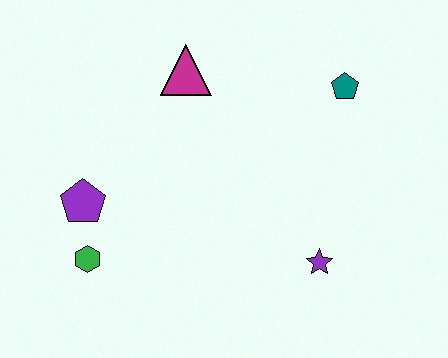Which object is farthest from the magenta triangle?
The purple star is farthest from the magenta triangle.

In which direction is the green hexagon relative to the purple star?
The green hexagon is to the left of the purple star.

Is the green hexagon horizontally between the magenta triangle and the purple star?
No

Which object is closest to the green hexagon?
The purple pentagon is closest to the green hexagon.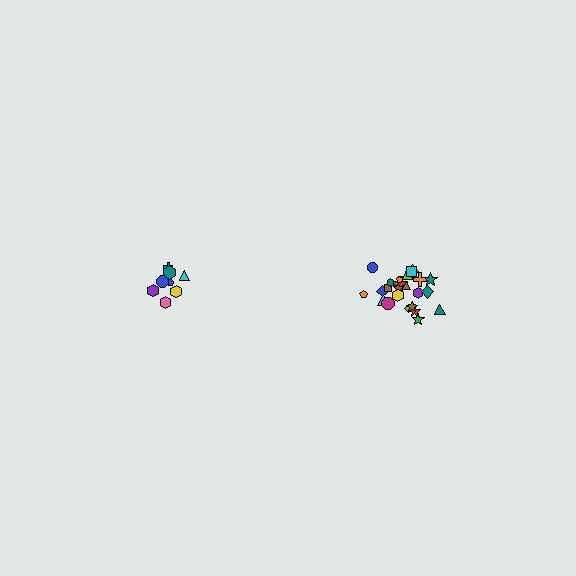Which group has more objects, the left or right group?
The right group.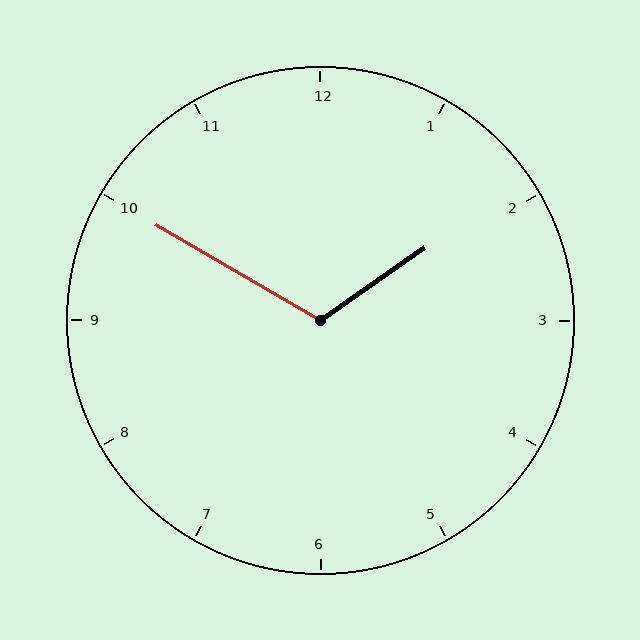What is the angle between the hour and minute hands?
Approximately 115 degrees.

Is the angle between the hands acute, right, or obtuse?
It is obtuse.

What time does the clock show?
1:50.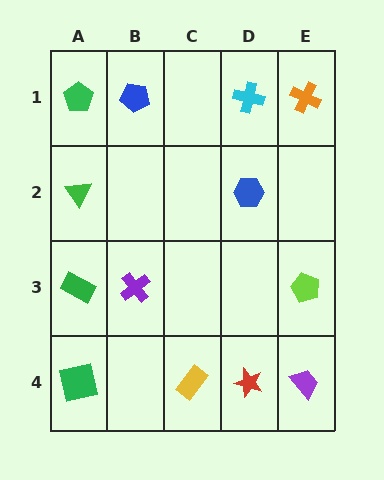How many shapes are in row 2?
2 shapes.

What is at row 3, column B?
A purple cross.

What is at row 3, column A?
A green rectangle.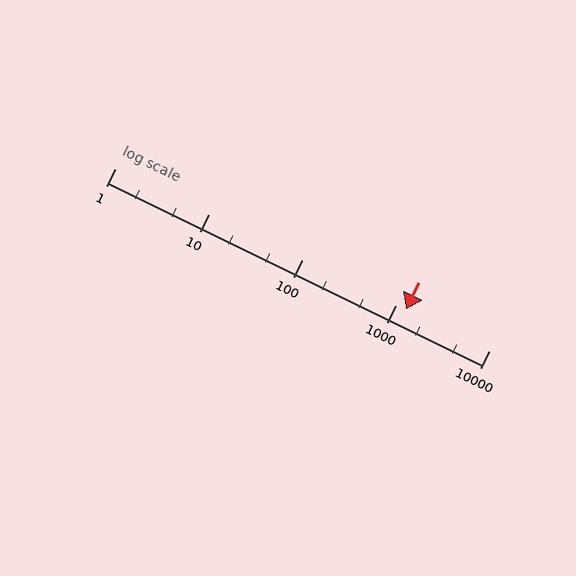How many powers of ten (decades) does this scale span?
The scale spans 4 decades, from 1 to 10000.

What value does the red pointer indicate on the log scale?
The pointer indicates approximately 1300.